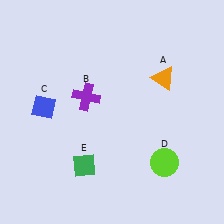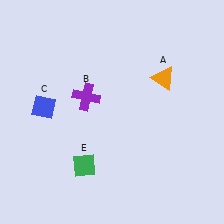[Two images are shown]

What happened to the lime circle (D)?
The lime circle (D) was removed in Image 2. It was in the bottom-right area of Image 1.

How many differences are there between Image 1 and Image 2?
There is 1 difference between the two images.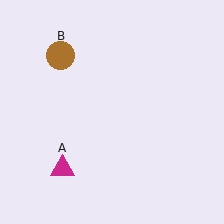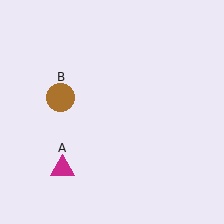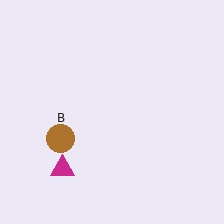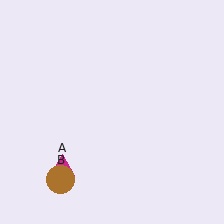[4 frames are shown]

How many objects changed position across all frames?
1 object changed position: brown circle (object B).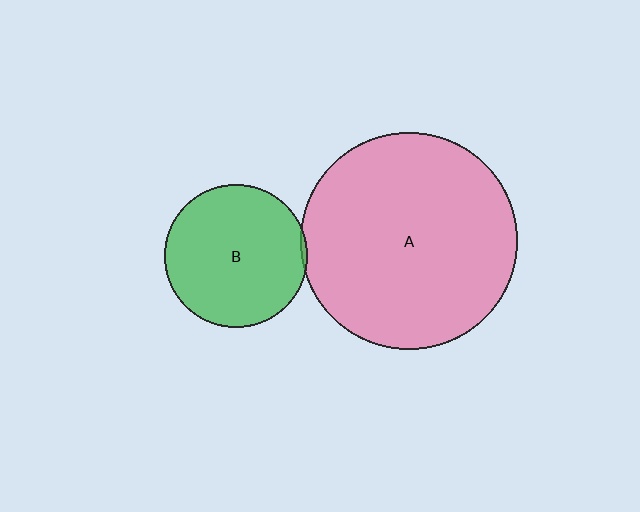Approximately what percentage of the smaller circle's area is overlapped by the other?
Approximately 5%.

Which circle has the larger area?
Circle A (pink).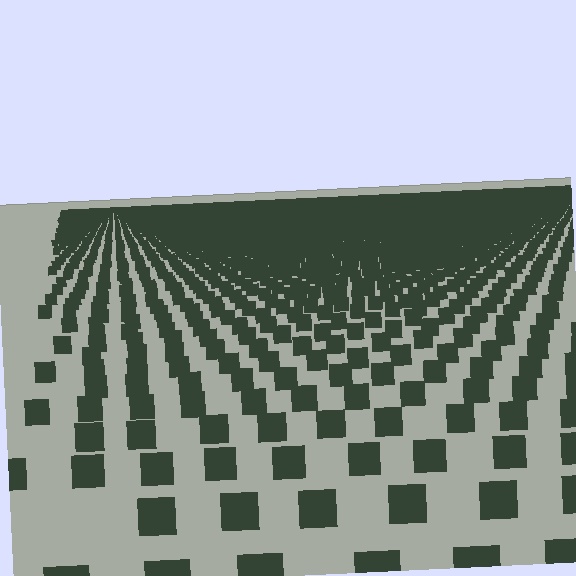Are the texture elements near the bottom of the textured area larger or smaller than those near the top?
Larger. Near the bottom, elements are closer to the viewer and appear at a bigger on-screen size.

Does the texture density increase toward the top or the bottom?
Density increases toward the top.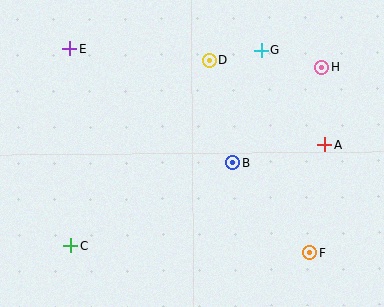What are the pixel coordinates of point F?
Point F is at (310, 253).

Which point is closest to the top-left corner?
Point E is closest to the top-left corner.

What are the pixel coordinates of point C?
Point C is at (70, 246).